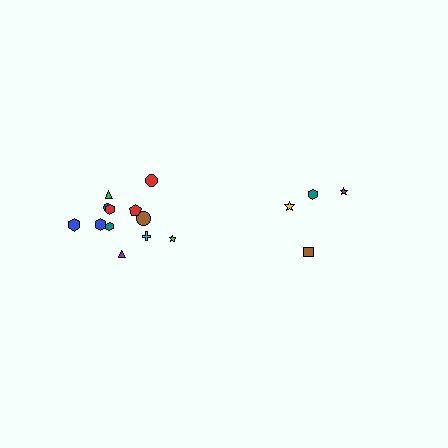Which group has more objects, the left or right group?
The left group.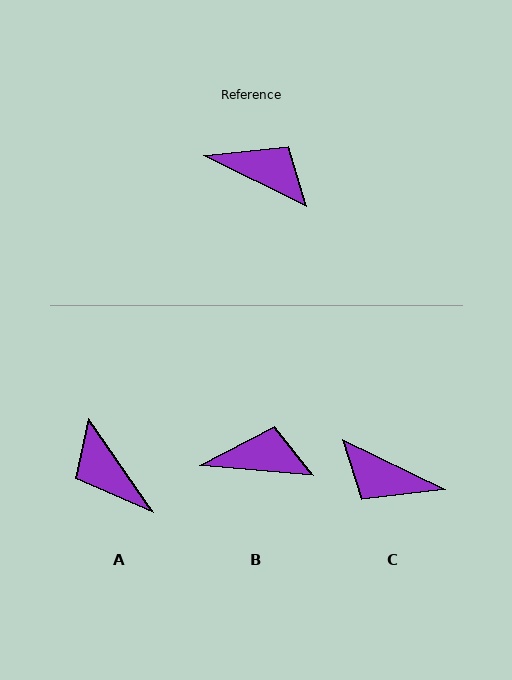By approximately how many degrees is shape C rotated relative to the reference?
Approximately 179 degrees clockwise.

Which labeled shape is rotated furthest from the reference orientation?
C, about 179 degrees away.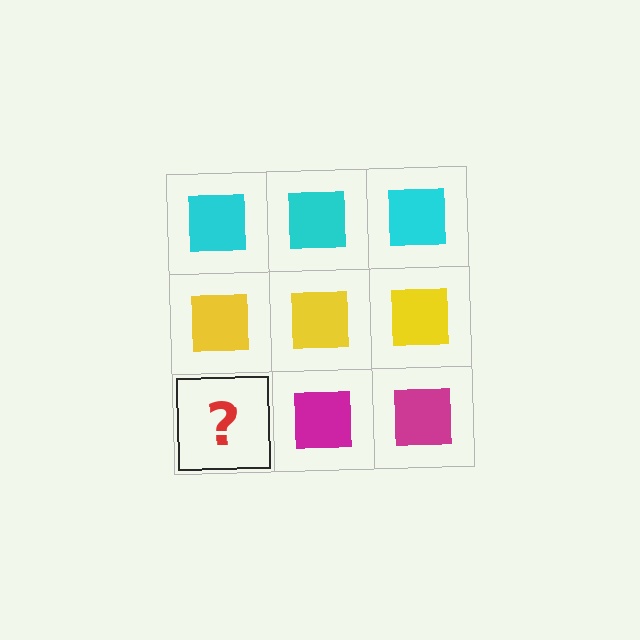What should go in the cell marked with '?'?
The missing cell should contain a magenta square.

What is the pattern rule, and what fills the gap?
The rule is that each row has a consistent color. The gap should be filled with a magenta square.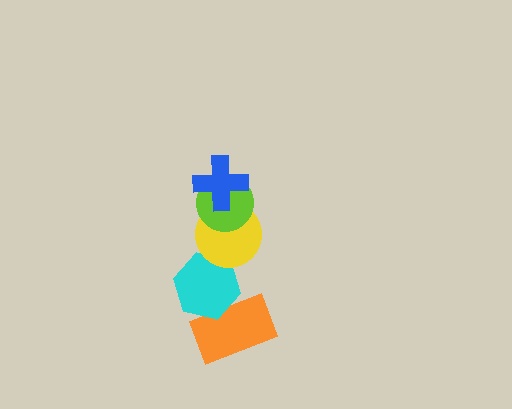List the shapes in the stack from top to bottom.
From top to bottom: the blue cross, the lime circle, the yellow circle, the cyan hexagon, the orange rectangle.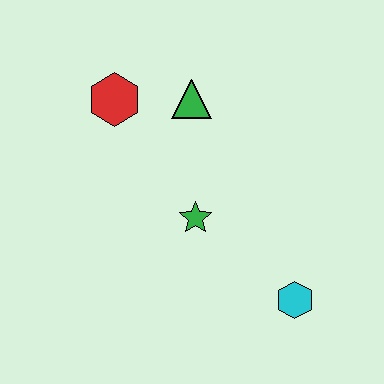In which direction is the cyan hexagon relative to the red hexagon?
The cyan hexagon is below the red hexagon.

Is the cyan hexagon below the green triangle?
Yes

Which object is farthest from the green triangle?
The cyan hexagon is farthest from the green triangle.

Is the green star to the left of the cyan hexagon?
Yes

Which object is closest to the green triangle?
The red hexagon is closest to the green triangle.